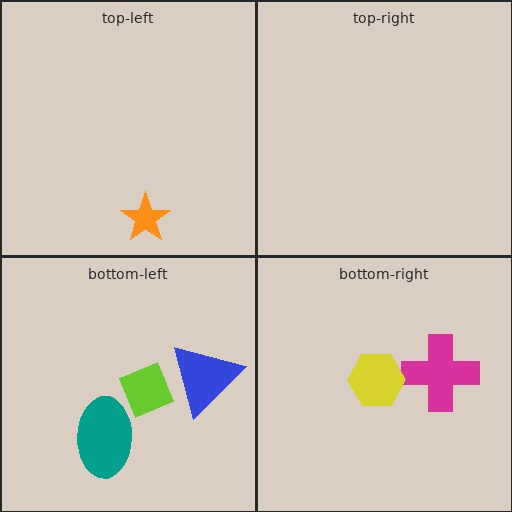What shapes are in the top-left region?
The orange star.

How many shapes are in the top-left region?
1.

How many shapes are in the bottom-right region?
2.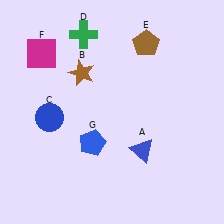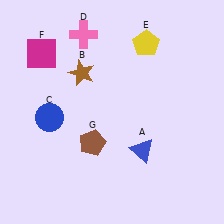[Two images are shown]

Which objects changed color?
D changed from green to pink. E changed from brown to yellow. G changed from blue to brown.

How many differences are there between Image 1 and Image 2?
There are 3 differences between the two images.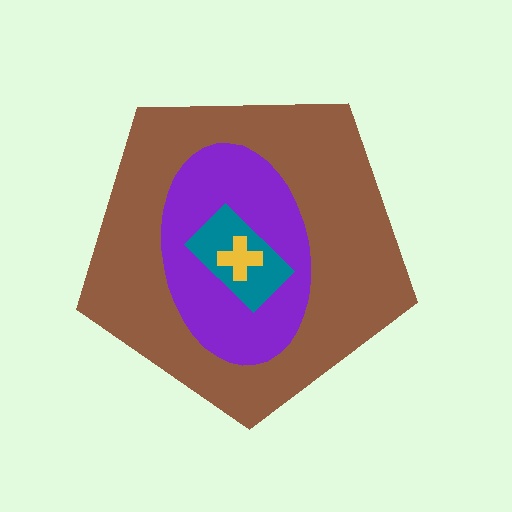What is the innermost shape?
The yellow cross.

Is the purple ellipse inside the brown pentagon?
Yes.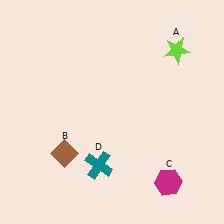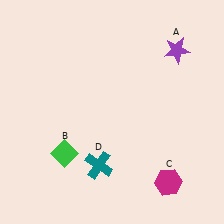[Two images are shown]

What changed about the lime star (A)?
In Image 1, A is lime. In Image 2, it changed to purple.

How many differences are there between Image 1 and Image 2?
There are 2 differences between the two images.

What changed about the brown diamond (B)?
In Image 1, B is brown. In Image 2, it changed to green.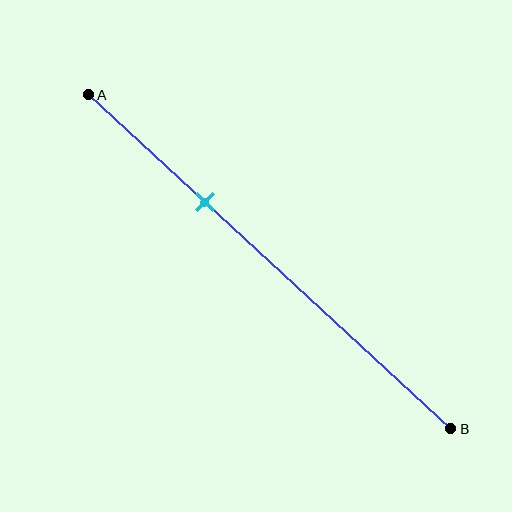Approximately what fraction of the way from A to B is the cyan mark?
The cyan mark is approximately 30% of the way from A to B.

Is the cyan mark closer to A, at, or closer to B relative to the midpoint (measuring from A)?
The cyan mark is closer to point A than the midpoint of segment AB.